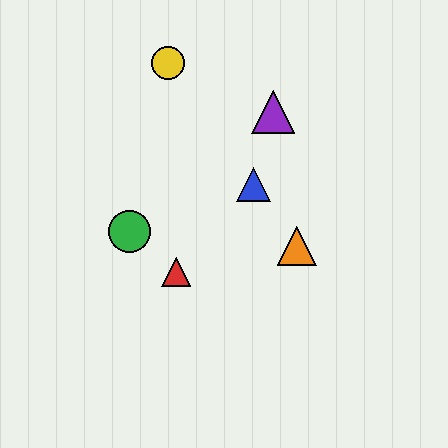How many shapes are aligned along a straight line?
3 shapes (the blue triangle, the yellow circle, the orange triangle) are aligned along a straight line.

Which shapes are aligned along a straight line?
The blue triangle, the yellow circle, the orange triangle are aligned along a straight line.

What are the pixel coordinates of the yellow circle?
The yellow circle is at (168, 63).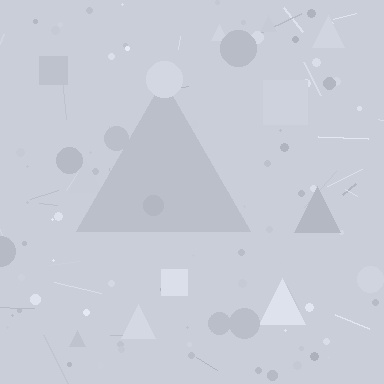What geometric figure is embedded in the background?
A triangle is embedded in the background.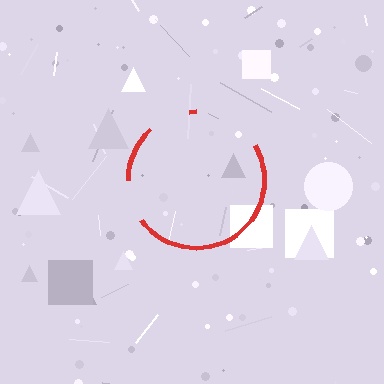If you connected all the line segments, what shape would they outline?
They would outline a circle.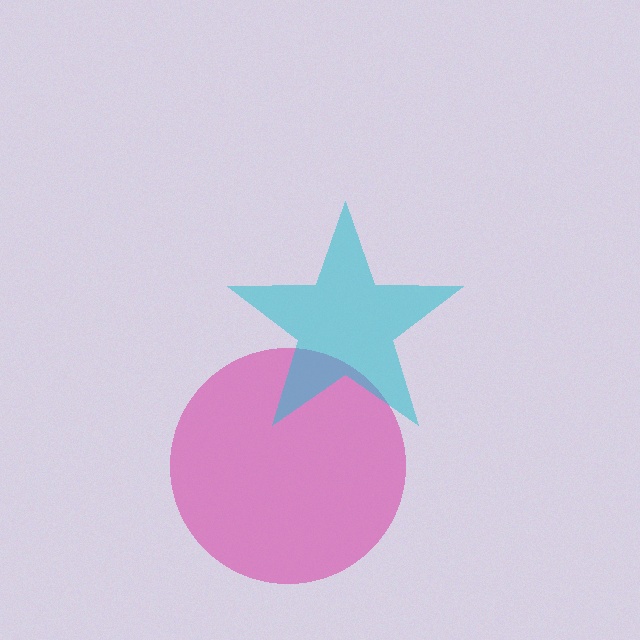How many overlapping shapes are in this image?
There are 2 overlapping shapes in the image.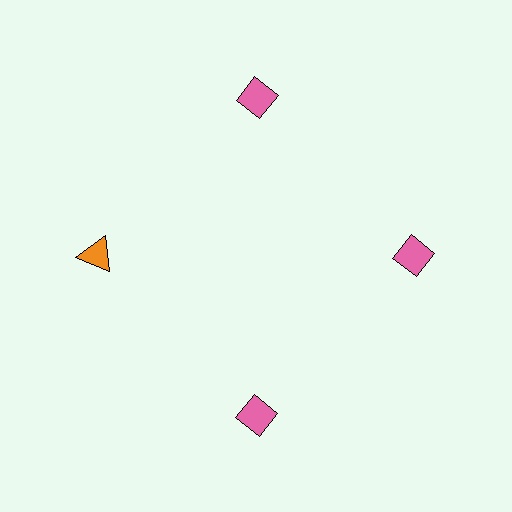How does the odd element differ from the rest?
It differs in both color (orange instead of pink) and shape (triangle instead of diamond).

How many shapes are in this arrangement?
There are 4 shapes arranged in a ring pattern.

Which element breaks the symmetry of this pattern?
The orange triangle at roughly the 9 o'clock position breaks the symmetry. All other shapes are pink diamonds.